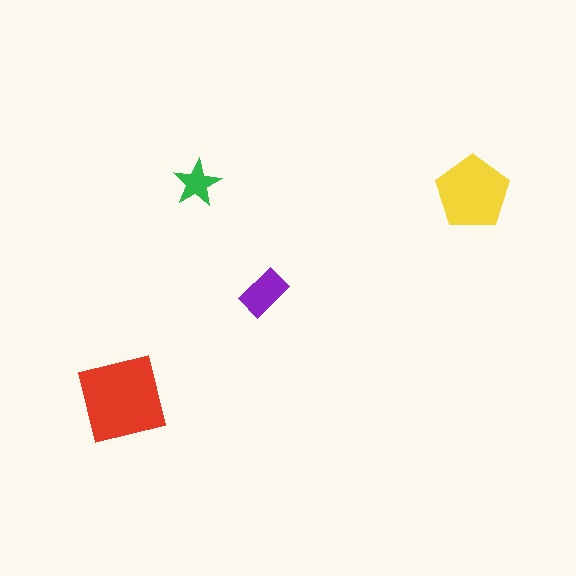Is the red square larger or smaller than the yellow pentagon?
Larger.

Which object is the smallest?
The green star.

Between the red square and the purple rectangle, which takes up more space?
The red square.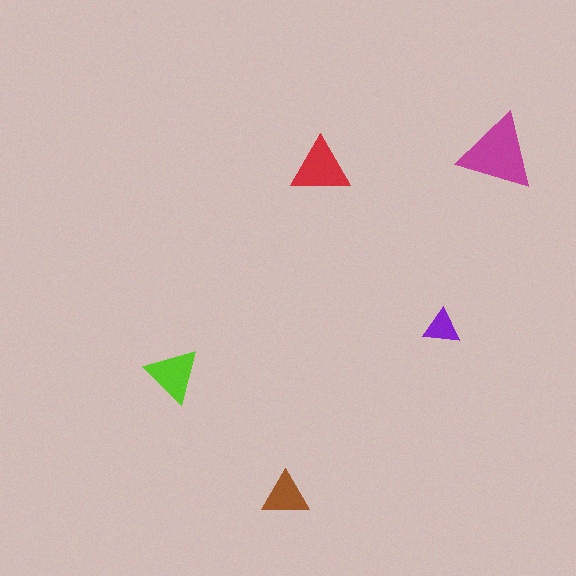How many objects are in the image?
There are 5 objects in the image.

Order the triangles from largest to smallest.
the magenta one, the red one, the lime one, the brown one, the purple one.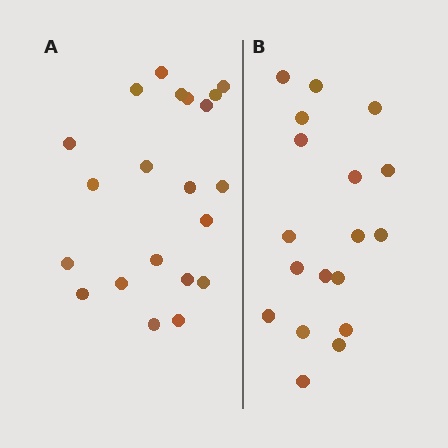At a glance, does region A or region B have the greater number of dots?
Region A (the left region) has more dots.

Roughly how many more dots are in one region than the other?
Region A has just a few more — roughly 2 or 3 more dots than region B.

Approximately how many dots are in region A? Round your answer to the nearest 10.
About 20 dots. (The exact count is 21, which rounds to 20.)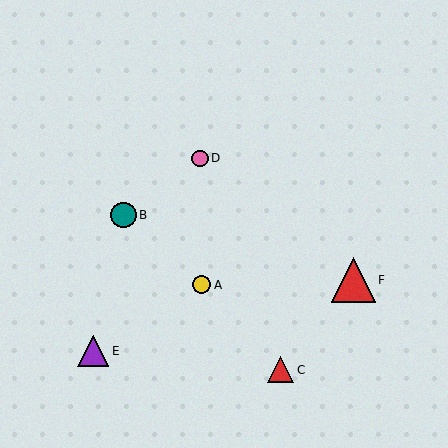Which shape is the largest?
The red triangle (labeled F) is the largest.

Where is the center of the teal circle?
The center of the teal circle is at (123, 215).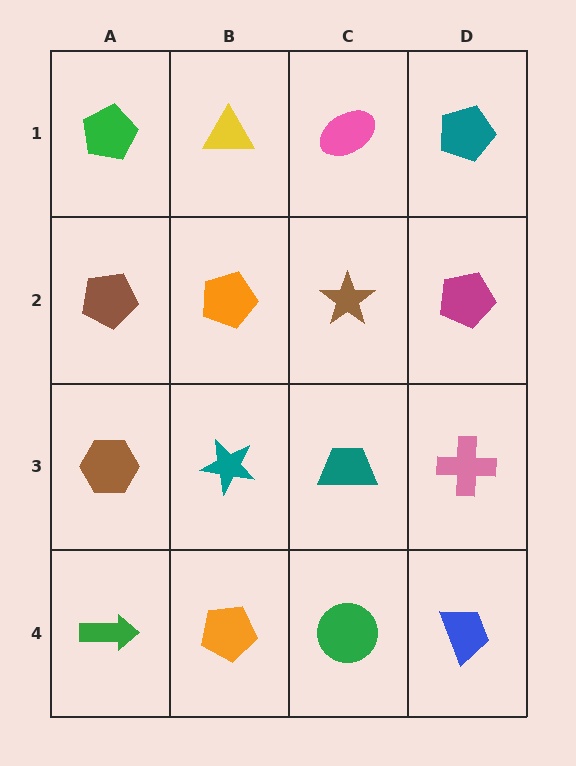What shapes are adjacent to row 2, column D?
A teal pentagon (row 1, column D), a pink cross (row 3, column D), a brown star (row 2, column C).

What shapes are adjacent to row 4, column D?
A pink cross (row 3, column D), a green circle (row 4, column C).